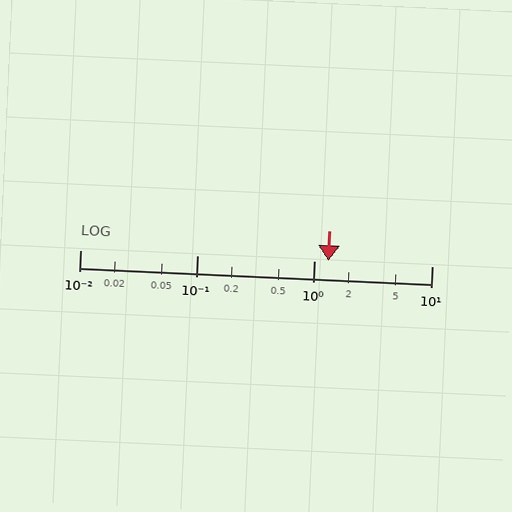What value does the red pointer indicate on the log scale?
The pointer indicates approximately 1.3.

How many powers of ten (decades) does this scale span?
The scale spans 3 decades, from 0.01 to 10.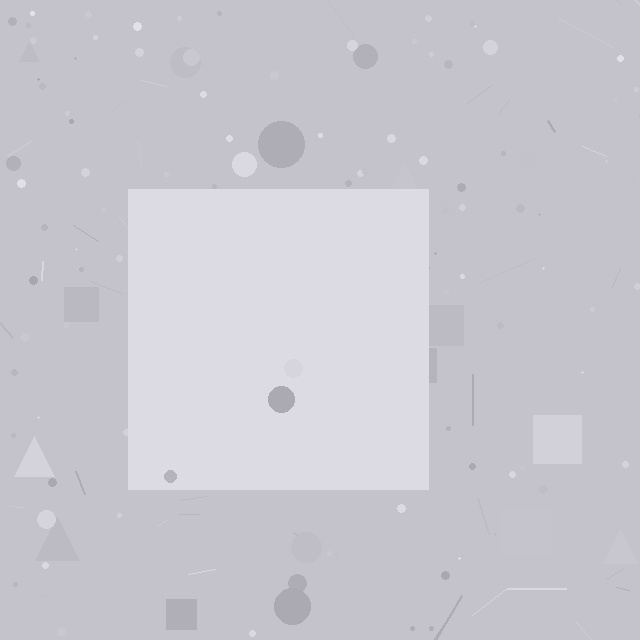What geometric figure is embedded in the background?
A square is embedded in the background.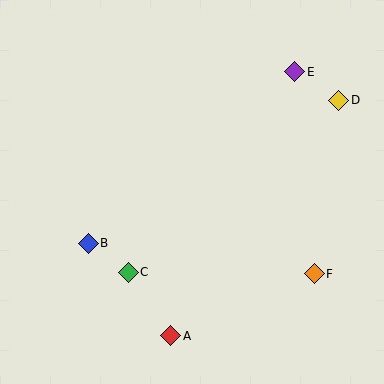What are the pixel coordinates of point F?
Point F is at (314, 274).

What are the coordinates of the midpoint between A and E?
The midpoint between A and E is at (233, 204).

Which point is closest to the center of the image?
Point C at (128, 272) is closest to the center.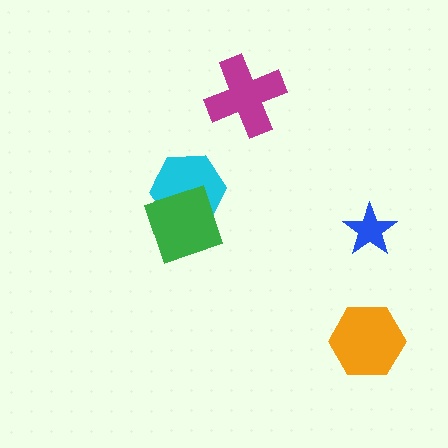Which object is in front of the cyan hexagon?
The green square is in front of the cyan hexagon.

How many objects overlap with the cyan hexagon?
1 object overlaps with the cyan hexagon.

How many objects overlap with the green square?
1 object overlaps with the green square.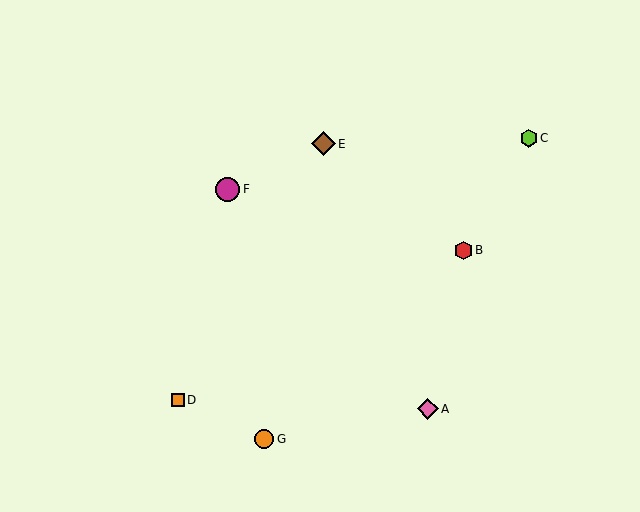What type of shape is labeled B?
Shape B is a red hexagon.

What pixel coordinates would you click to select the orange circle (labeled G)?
Click at (264, 439) to select the orange circle G.